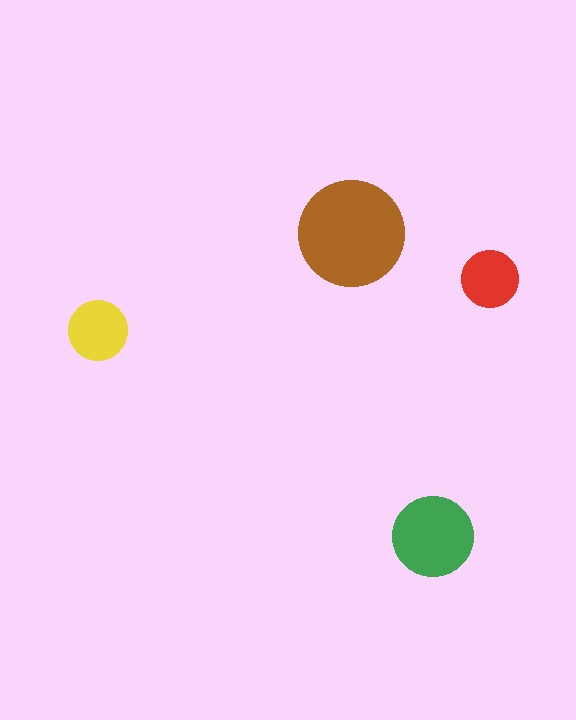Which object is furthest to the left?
The yellow circle is leftmost.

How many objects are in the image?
There are 4 objects in the image.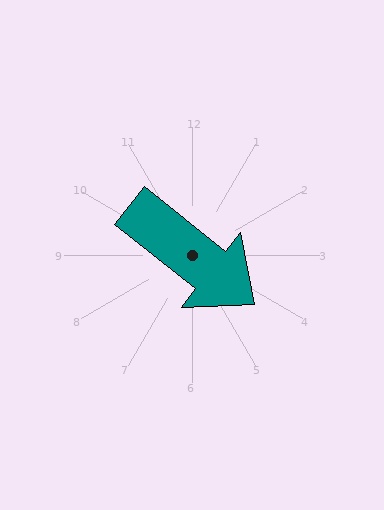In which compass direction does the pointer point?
Southeast.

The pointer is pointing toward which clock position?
Roughly 4 o'clock.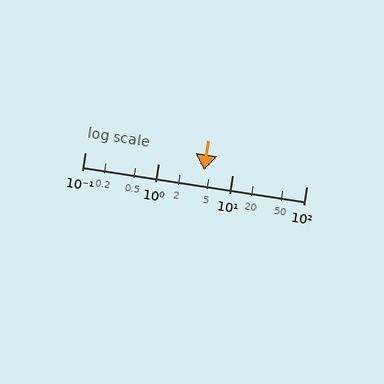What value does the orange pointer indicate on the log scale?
The pointer indicates approximately 4.1.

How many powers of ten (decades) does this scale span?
The scale spans 3 decades, from 0.1 to 100.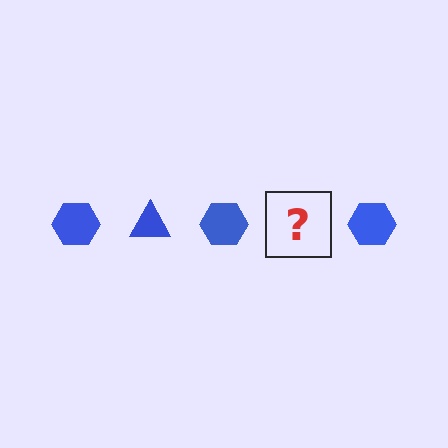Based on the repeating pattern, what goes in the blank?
The blank should be a blue triangle.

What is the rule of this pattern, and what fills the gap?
The rule is that the pattern cycles through hexagon, triangle shapes in blue. The gap should be filled with a blue triangle.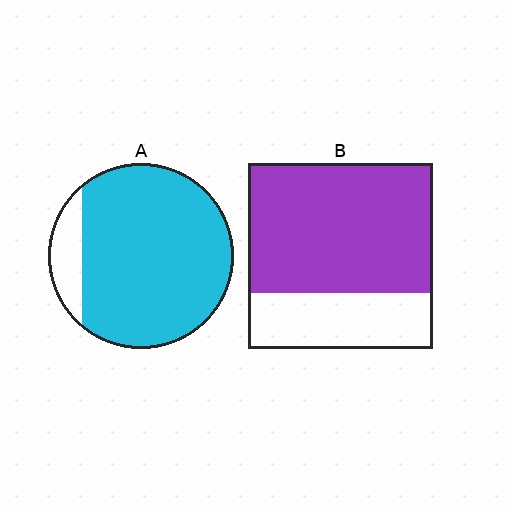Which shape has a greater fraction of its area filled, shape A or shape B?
Shape A.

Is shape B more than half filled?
Yes.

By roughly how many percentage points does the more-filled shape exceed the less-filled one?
By roughly 20 percentage points (A over B).